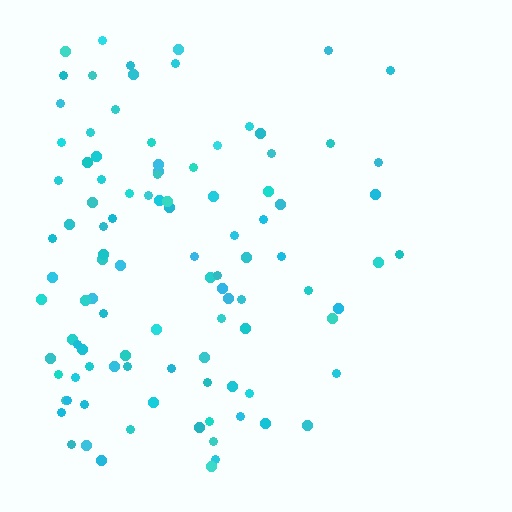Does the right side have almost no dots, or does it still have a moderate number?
Still a moderate number, just noticeably fewer than the left.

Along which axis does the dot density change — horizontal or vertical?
Horizontal.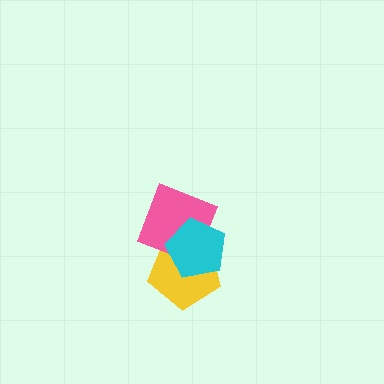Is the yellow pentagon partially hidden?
Yes, it is partially covered by another shape.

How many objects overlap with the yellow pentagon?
2 objects overlap with the yellow pentagon.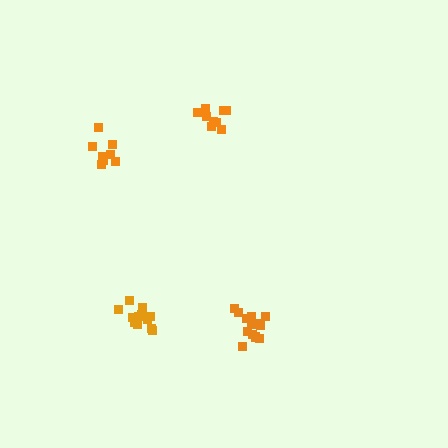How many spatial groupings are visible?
There are 4 spatial groupings.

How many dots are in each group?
Group 1: 12 dots, Group 2: 14 dots, Group 3: 8 dots, Group 4: 9 dots (43 total).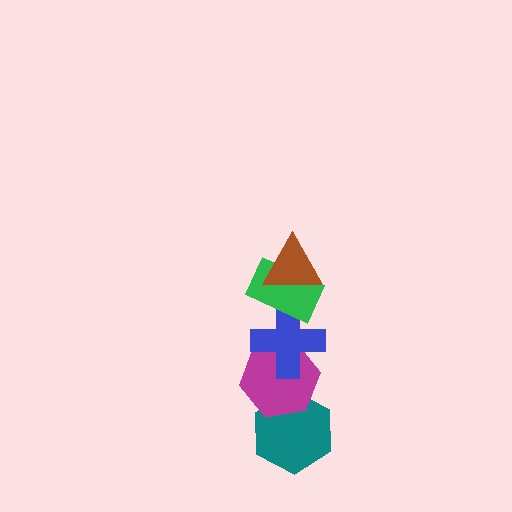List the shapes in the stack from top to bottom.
From top to bottom: the brown triangle, the green rectangle, the blue cross, the magenta hexagon, the teal hexagon.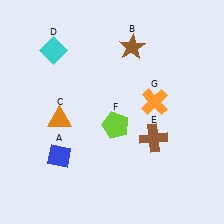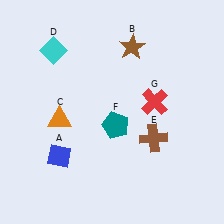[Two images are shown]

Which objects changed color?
F changed from lime to teal. G changed from orange to red.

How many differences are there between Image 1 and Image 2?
There are 2 differences between the two images.